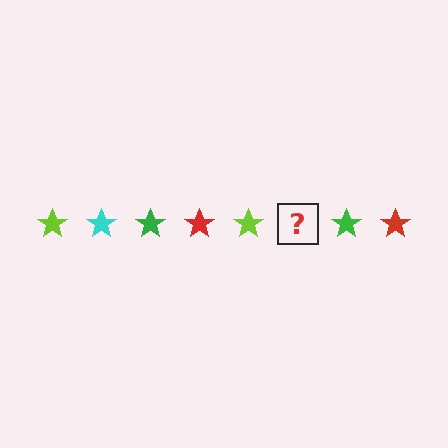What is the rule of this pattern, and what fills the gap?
The rule is that the pattern cycles through lime, cyan, green, red stars. The gap should be filled with a cyan star.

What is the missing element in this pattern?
The missing element is a cyan star.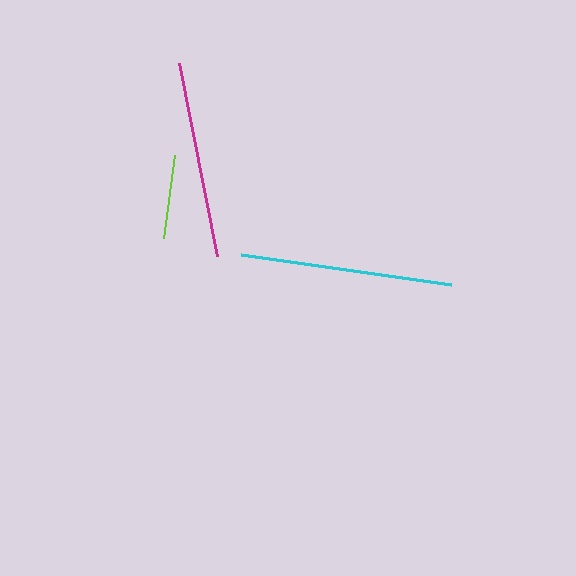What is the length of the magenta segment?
The magenta segment is approximately 196 pixels long.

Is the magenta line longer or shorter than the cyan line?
The cyan line is longer than the magenta line.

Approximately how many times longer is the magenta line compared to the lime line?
The magenta line is approximately 2.4 times the length of the lime line.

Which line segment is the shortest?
The lime line is the shortest at approximately 84 pixels.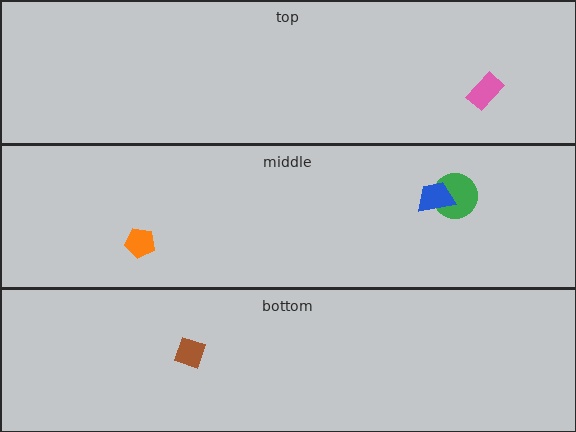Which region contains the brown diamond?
The bottom region.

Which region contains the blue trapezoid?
The middle region.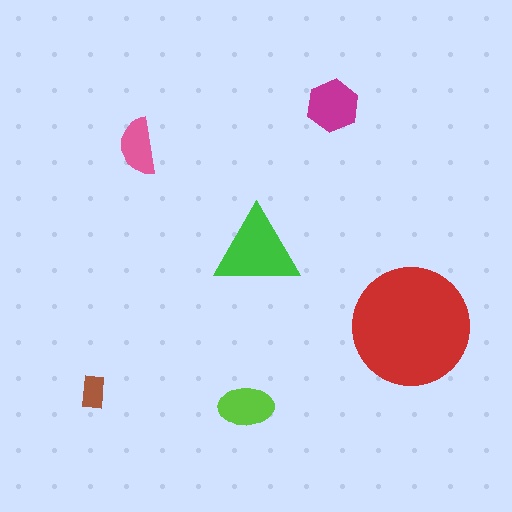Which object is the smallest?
The brown rectangle.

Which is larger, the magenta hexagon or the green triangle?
The green triangle.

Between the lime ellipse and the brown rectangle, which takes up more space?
The lime ellipse.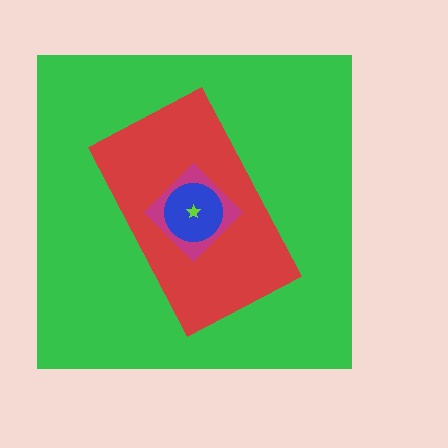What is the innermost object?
The lime star.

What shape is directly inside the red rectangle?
The magenta diamond.